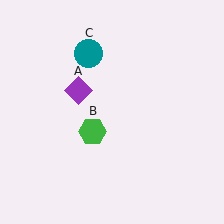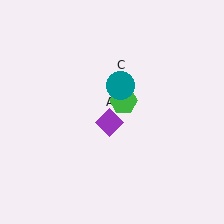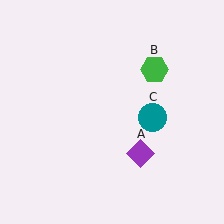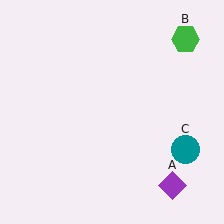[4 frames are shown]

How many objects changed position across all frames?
3 objects changed position: purple diamond (object A), green hexagon (object B), teal circle (object C).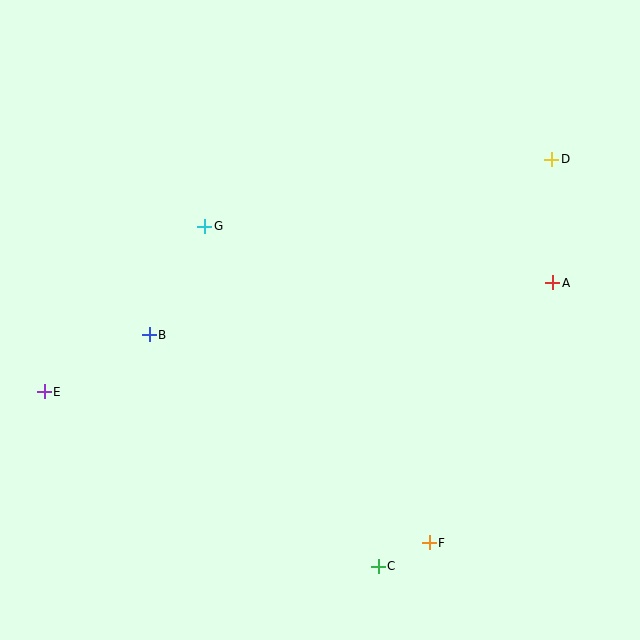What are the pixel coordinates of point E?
Point E is at (44, 392).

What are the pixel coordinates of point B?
Point B is at (149, 335).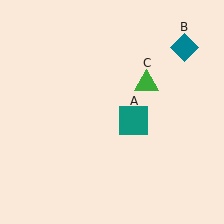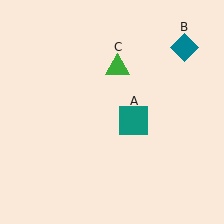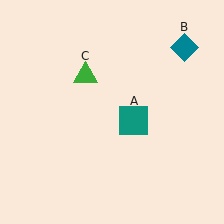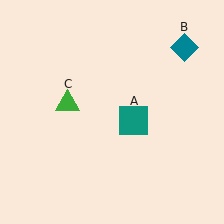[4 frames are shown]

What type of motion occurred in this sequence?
The green triangle (object C) rotated counterclockwise around the center of the scene.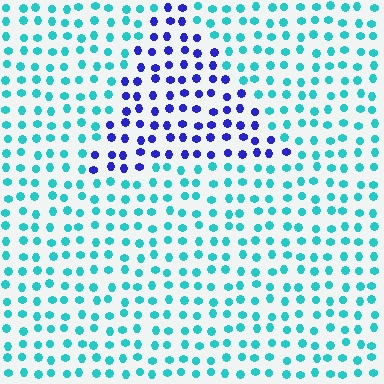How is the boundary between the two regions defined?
The boundary is defined purely by a slight shift in hue (about 62 degrees). Spacing, size, and orientation are identical on both sides.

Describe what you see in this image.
The image is filled with small cyan elements in a uniform arrangement. A triangle-shaped region is visible where the elements are tinted to a slightly different hue, forming a subtle color boundary.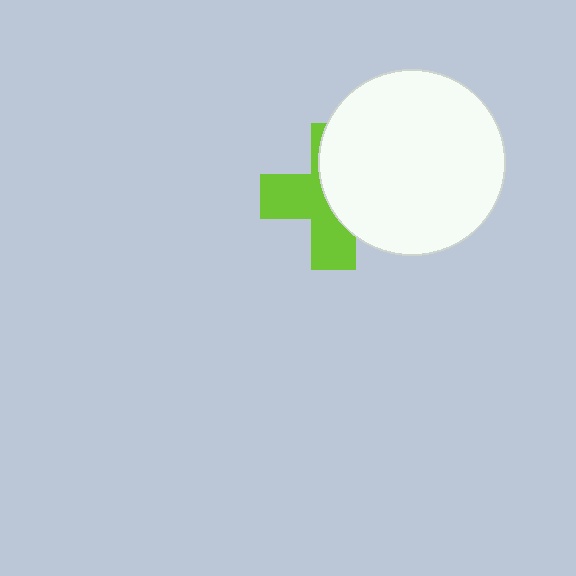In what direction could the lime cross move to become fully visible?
The lime cross could move left. That would shift it out from behind the white circle entirely.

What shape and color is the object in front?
The object in front is a white circle.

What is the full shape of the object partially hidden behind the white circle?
The partially hidden object is a lime cross.